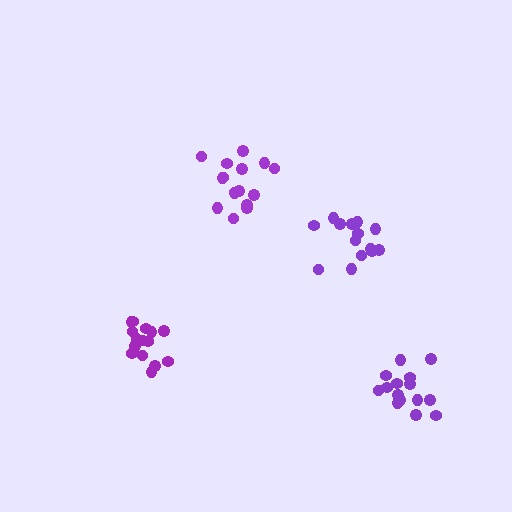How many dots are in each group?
Group 1: 16 dots, Group 2: 15 dots, Group 3: 14 dots, Group 4: 16 dots (61 total).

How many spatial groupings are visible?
There are 4 spatial groupings.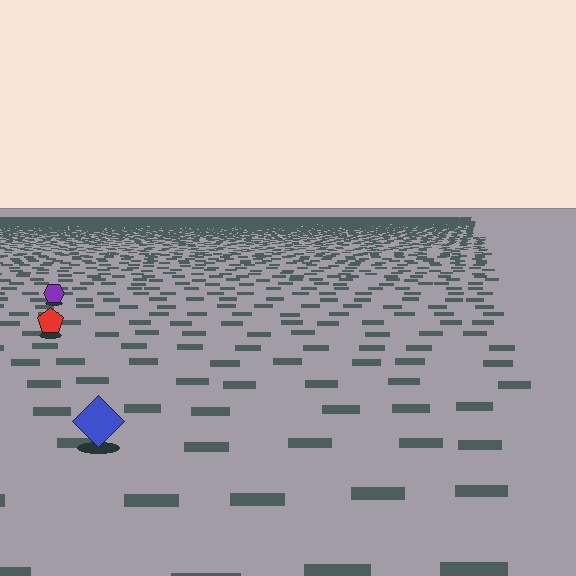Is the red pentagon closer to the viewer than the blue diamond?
No. The blue diamond is closer — you can tell from the texture gradient: the ground texture is coarser near it.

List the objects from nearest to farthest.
From nearest to farthest: the blue diamond, the red pentagon, the purple hexagon.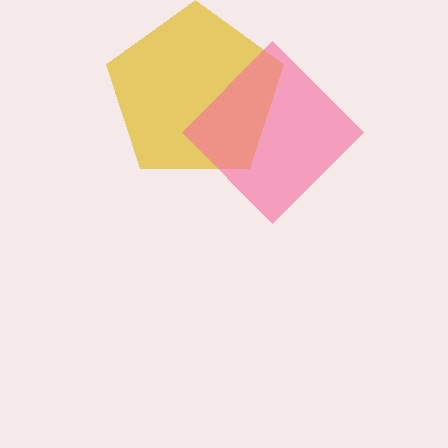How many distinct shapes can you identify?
There are 2 distinct shapes: a yellow pentagon, a pink diamond.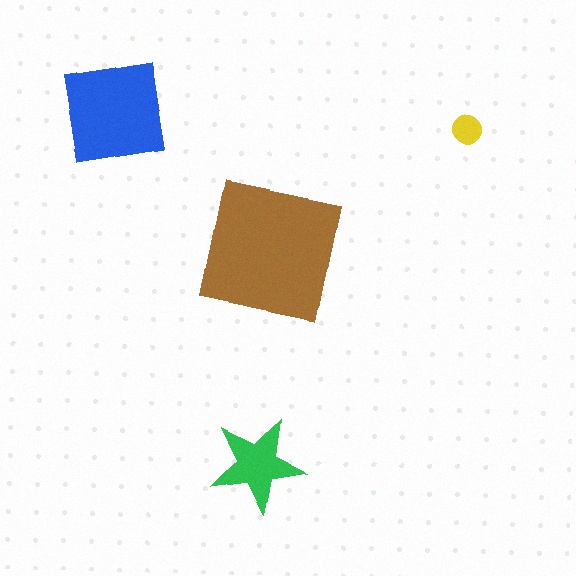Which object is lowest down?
The green star is bottommost.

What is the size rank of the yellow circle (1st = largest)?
4th.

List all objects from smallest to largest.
The yellow circle, the green star, the blue square, the brown square.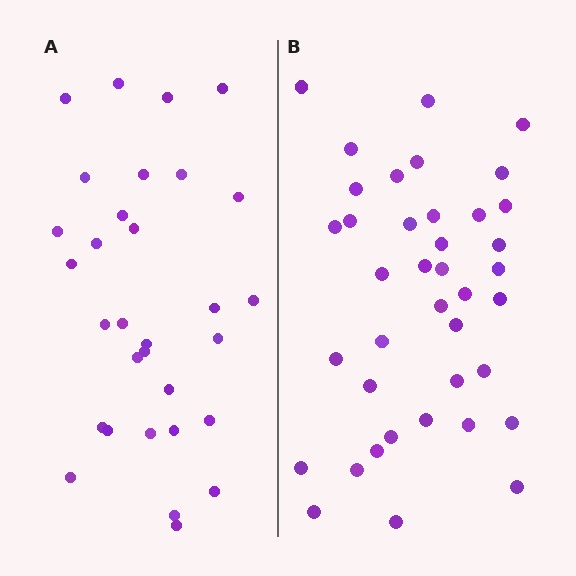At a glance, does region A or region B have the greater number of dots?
Region B (the right region) has more dots.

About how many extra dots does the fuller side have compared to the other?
Region B has roughly 8 or so more dots than region A.